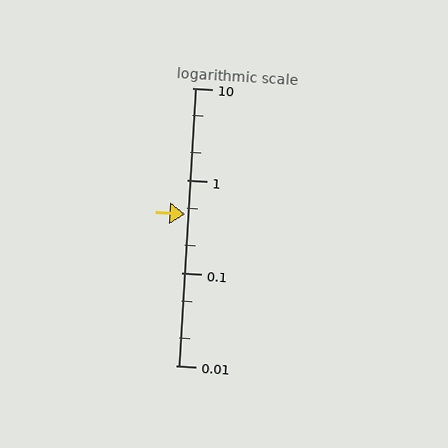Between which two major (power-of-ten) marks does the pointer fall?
The pointer is between 0.1 and 1.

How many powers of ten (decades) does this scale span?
The scale spans 3 decades, from 0.01 to 10.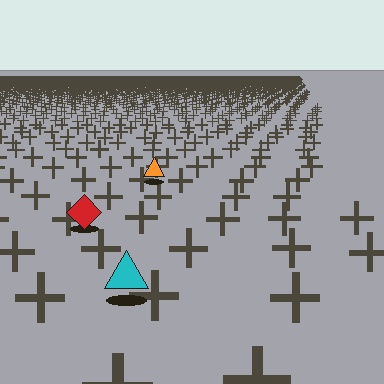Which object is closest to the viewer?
The cyan triangle is closest. The texture marks near it are larger and more spread out.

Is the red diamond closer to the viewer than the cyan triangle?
No. The cyan triangle is closer — you can tell from the texture gradient: the ground texture is coarser near it.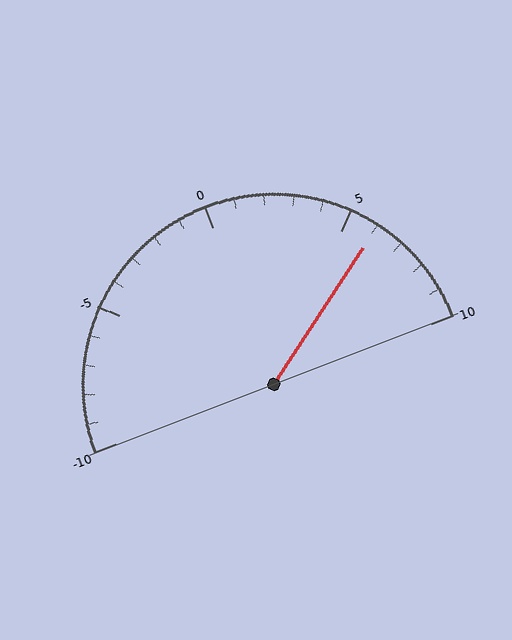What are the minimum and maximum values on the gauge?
The gauge ranges from -10 to 10.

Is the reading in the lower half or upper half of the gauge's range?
The reading is in the upper half of the range (-10 to 10).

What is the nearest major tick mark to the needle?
The nearest major tick mark is 5.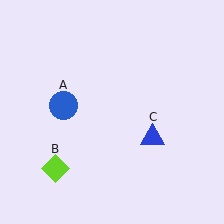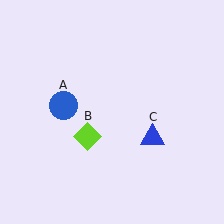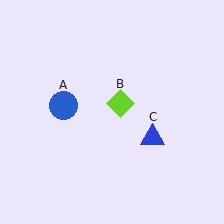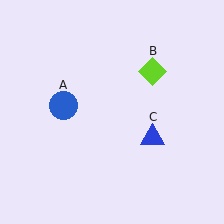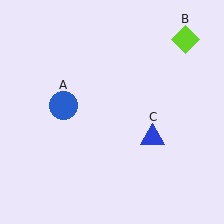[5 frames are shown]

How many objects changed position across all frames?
1 object changed position: lime diamond (object B).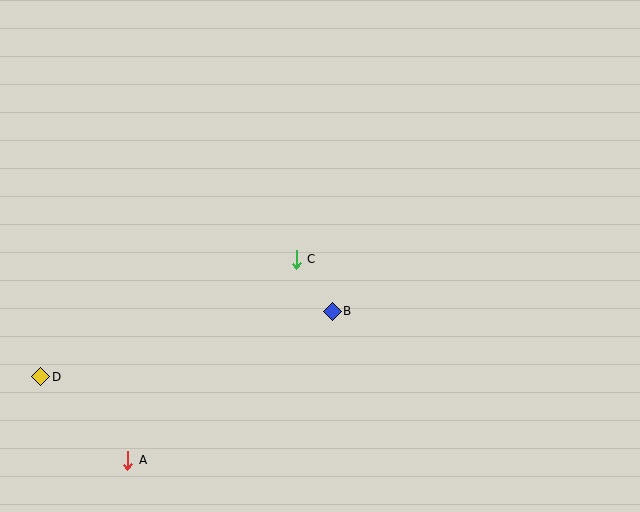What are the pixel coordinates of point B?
Point B is at (332, 311).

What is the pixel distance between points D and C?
The distance between D and C is 281 pixels.